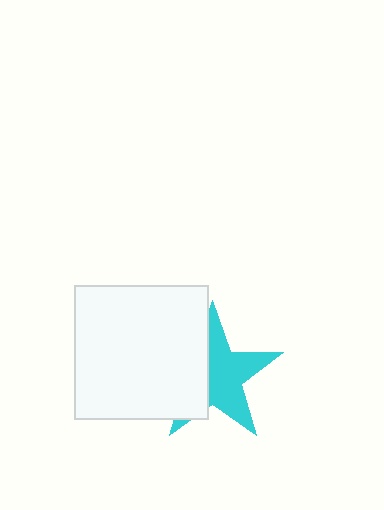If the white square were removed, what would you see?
You would see the complete cyan star.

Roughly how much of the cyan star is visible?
About half of it is visible (roughly 58%).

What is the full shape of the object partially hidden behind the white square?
The partially hidden object is a cyan star.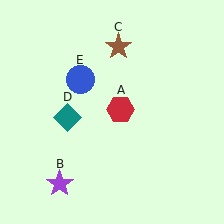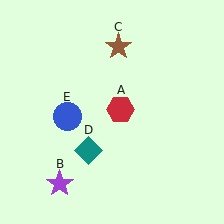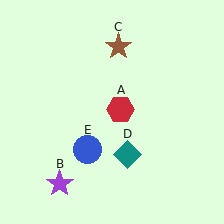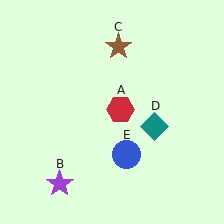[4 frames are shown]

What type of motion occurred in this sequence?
The teal diamond (object D), blue circle (object E) rotated counterclockwise around the center of the scene.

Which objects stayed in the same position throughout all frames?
Red hexagon (object A) and purple star (object B) and brown star (object C) remained stationary.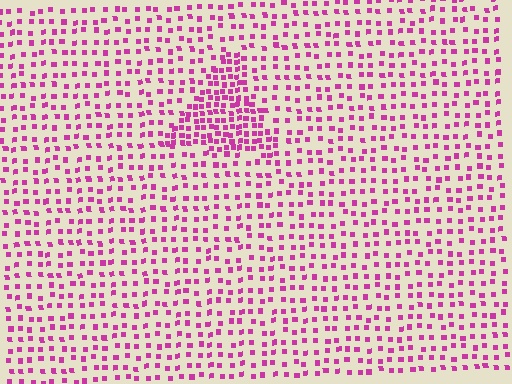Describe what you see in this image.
The image contains small magenta elements arranged at two different densities. A triangle-shaped region is visible where the elements are more densely packed than the surrounding area.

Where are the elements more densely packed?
The elements are more densely packed inside the triangle boundary.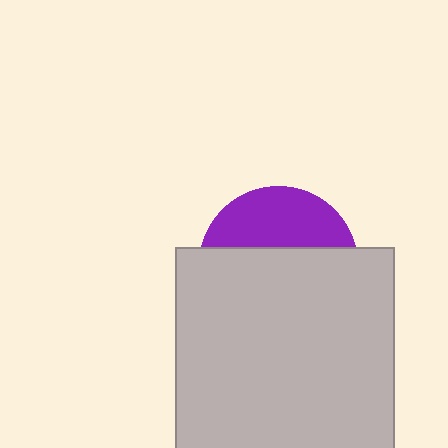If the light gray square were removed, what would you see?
You would see the complete purple circle.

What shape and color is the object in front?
The object in front is a light gray square.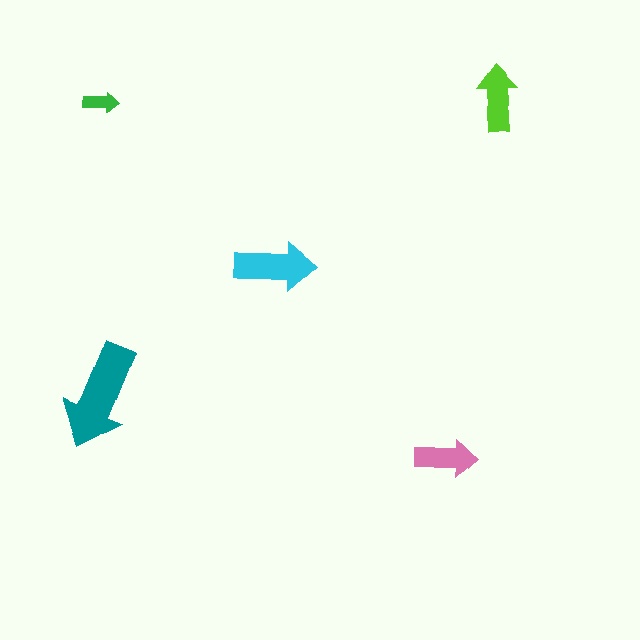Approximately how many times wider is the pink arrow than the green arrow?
About 2 times wider.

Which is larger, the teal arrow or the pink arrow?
The teal one.